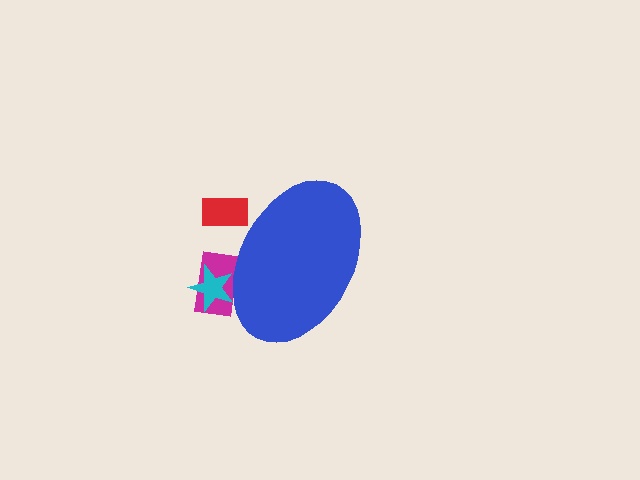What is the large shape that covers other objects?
A blue ellipse.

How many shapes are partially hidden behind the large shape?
3 shapes are partially hidden.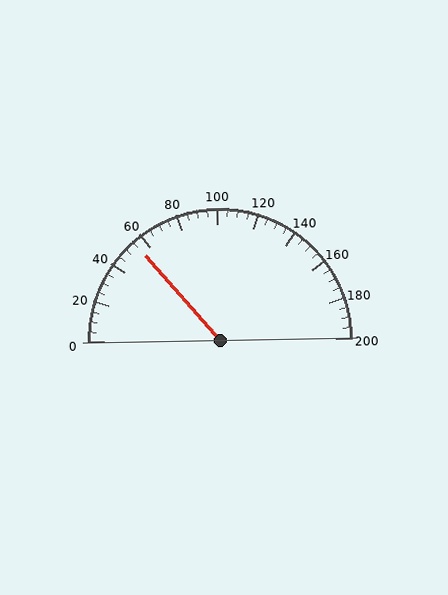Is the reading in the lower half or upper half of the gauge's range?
The reading is in the lower half of the range (0 to 200).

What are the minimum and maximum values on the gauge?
The gauge ranges from 0 to 200.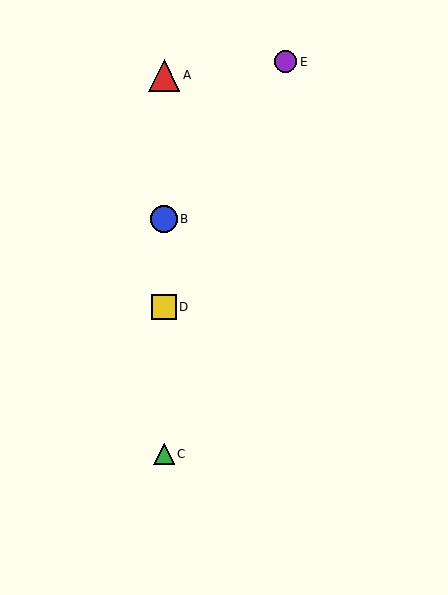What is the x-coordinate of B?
Object B is at x≈164.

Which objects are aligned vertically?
Objects A, B, C, D are aligned vertically.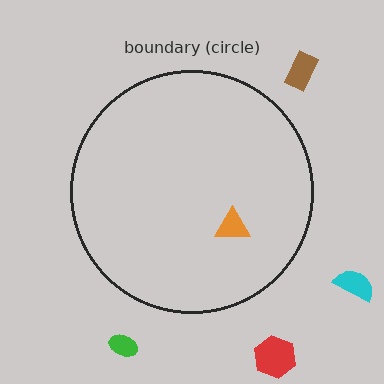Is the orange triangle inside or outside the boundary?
Inside.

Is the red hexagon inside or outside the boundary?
Outside.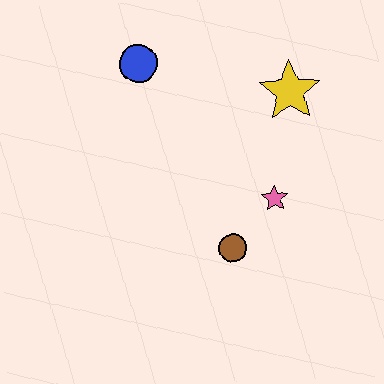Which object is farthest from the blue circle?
The brown circle is farthest from the blue circle.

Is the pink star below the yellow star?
Yes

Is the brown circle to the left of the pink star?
Yes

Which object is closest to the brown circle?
The pink star is closest to the brown circle.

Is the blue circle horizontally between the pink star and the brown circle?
No